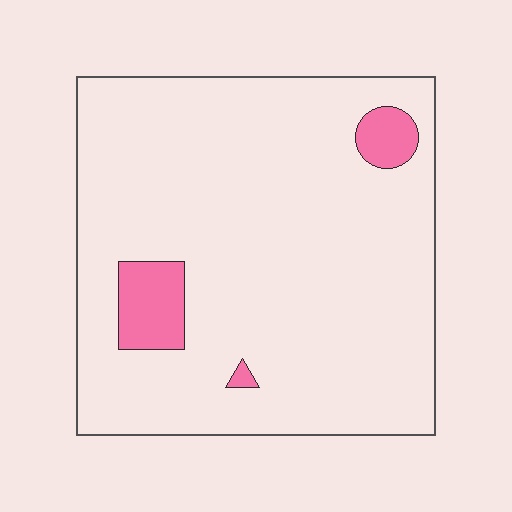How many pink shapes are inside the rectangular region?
3.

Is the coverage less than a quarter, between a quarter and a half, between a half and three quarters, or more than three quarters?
Less than a quarter.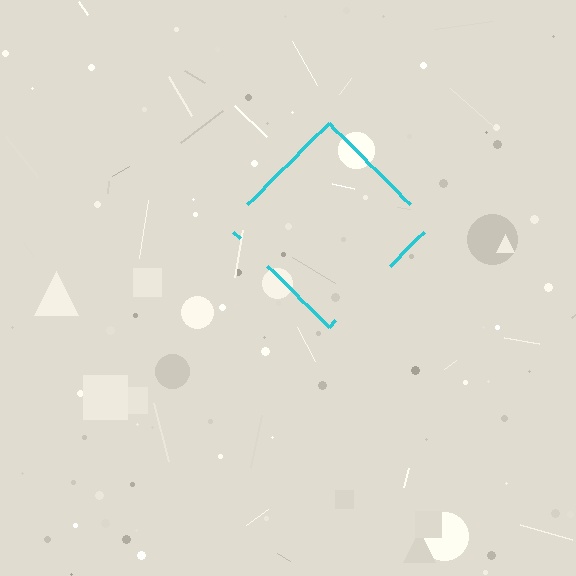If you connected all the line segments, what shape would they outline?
They would outline a diamond.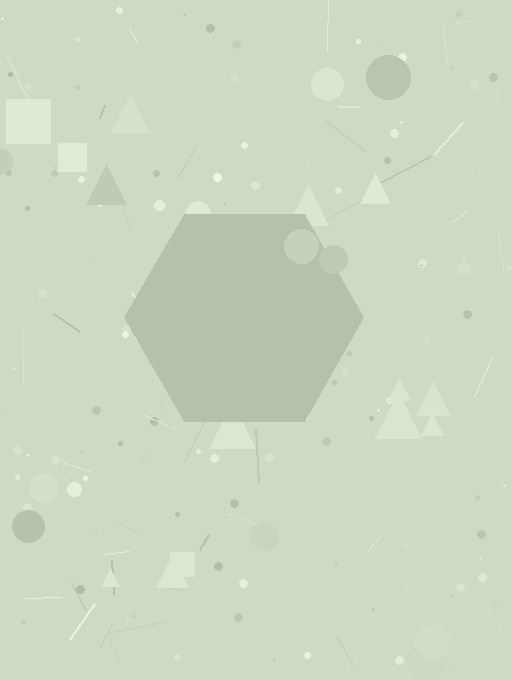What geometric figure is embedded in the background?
A hexagon is embedded in the background.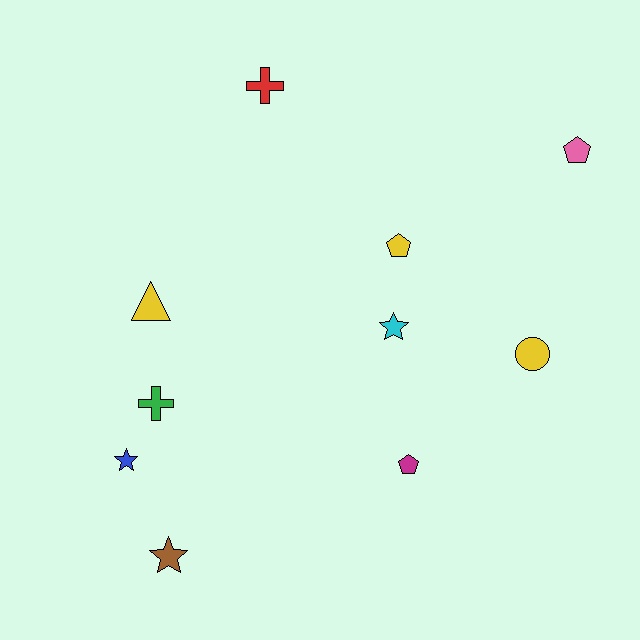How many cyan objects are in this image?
There is 1 cyan object.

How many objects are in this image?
There are 10 objects.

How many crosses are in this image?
There are 2 crosses.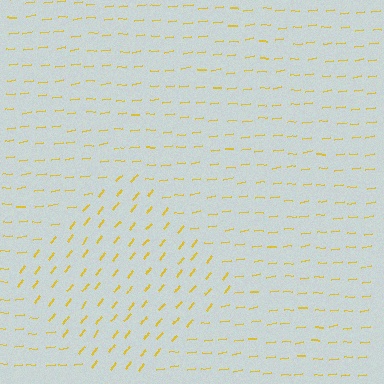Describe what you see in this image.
The image is filled with small yellow line segments. A diamond region in the image has lines oriented differently from the surrounding lines, creating a visible texture boundary.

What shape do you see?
I see a diamond.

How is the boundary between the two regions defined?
The boundary is defined purely by a change in line orientation (approximately 45 degrees difference). All lines are the same color and thickness.